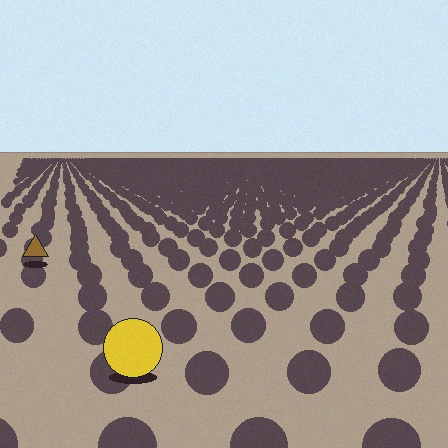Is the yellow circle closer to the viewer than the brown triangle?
Yes. The yellow circle is closer — you can tell from the texture gradient: the ground texture is coarser near it.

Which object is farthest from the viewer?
The brown triangle is farthest from the viewer. It appears smaller and the ground texture around it is denser.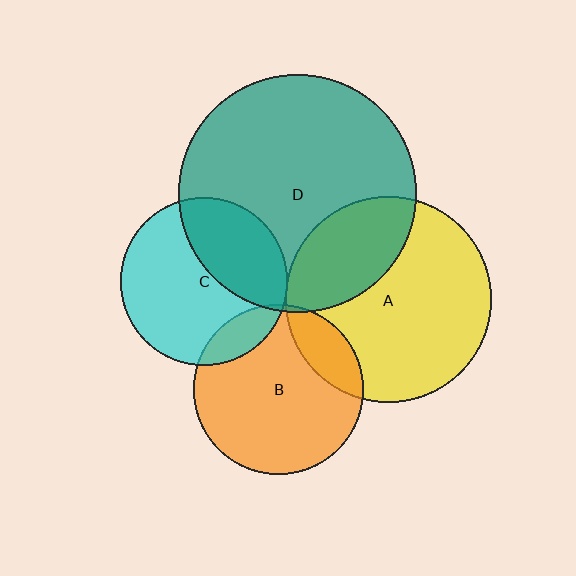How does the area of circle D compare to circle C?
Approximately 2.0 times.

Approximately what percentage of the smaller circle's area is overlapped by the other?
Approximately 15%.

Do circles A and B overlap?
Yes.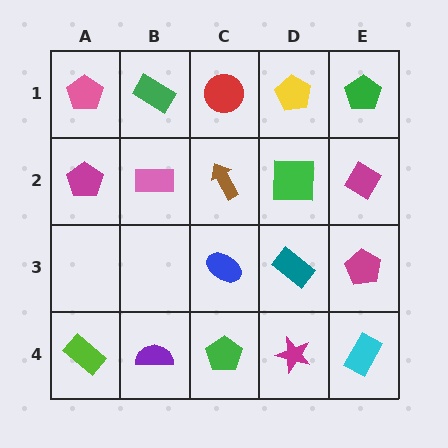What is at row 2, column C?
A brown arrow.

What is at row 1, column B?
A green rectangle.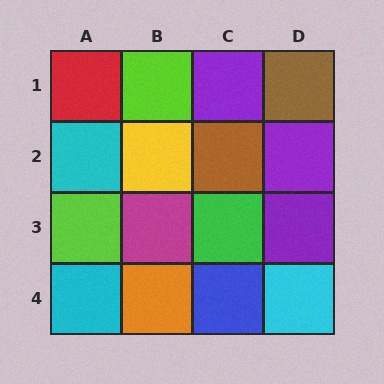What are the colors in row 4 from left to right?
Cyan, orange, blue, cyan.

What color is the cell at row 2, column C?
Brown.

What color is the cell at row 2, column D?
Purple.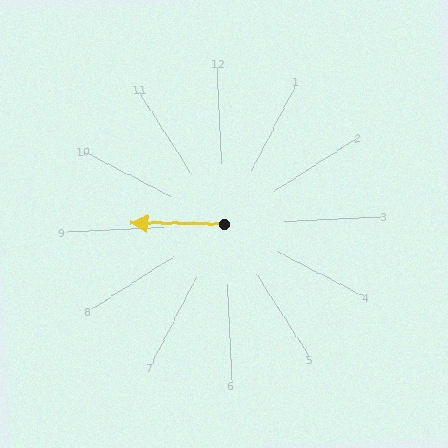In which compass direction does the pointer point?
West.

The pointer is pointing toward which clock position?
Roughly 9 o'clock.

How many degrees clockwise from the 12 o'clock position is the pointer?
Approximately 273 degrees.